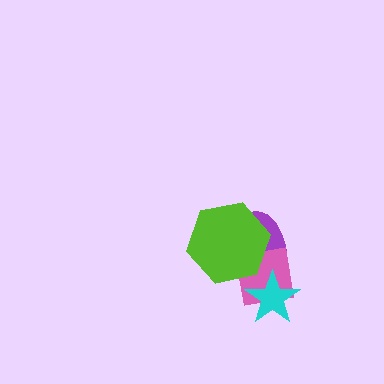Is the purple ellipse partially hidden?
Yes, it is partially covered by another shape.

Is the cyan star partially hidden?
No, no other shape covers it.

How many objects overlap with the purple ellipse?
3 objects overlap with the purple ellipse.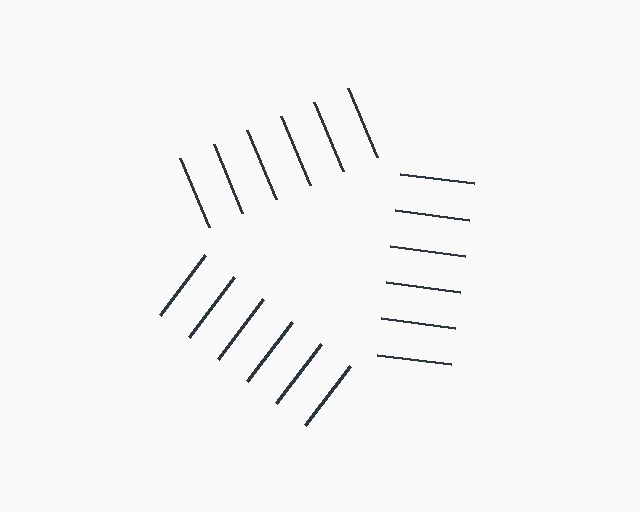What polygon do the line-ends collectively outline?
An illusory triangle — the line segments terminate on its edges but no continuous stroke is drawn.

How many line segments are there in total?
18 — 6 along each of the 3 edges.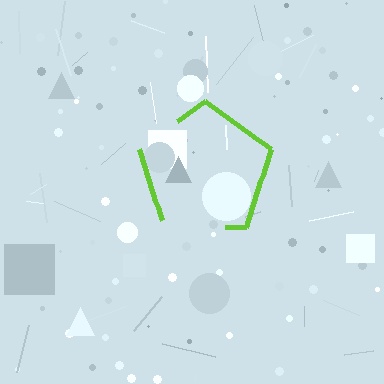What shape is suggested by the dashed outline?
The dashed outline suggests a pentagon.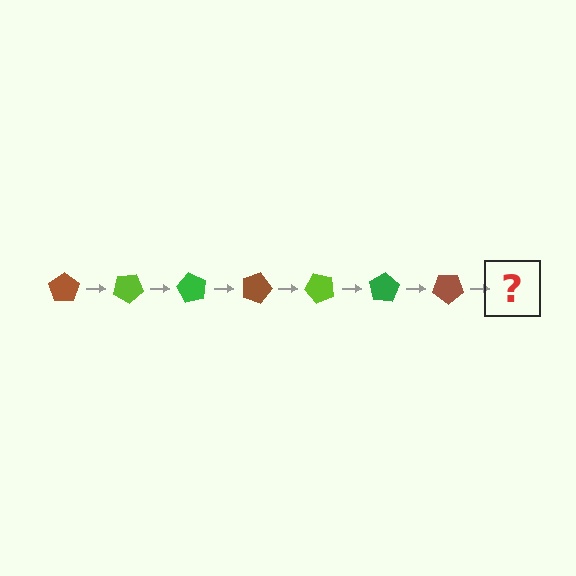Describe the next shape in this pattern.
It should be a lime pentagon, rotated 210 degrees from the start.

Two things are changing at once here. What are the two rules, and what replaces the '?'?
The two rules are that it rotates 30 degrees each step and the color cycles through brown, lime, and green. The '?' should be a lime pentagon, rotated 210 degrees from the start.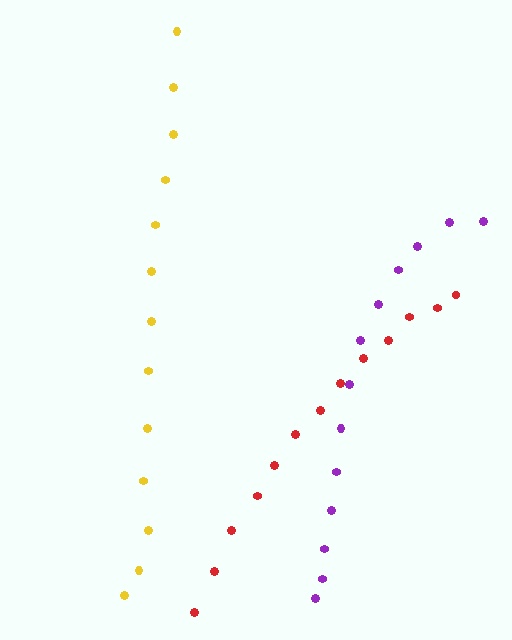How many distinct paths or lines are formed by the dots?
There are 3 distinct paths.